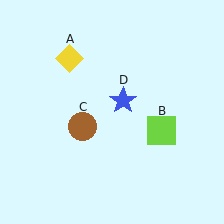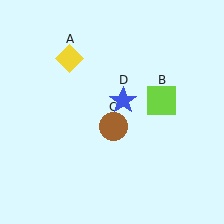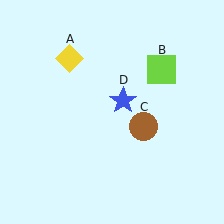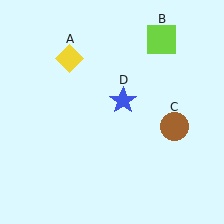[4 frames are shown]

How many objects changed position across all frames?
2 objects changed position: lime square (object B), brown circle (object C).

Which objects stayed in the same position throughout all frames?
Yellow diamond (object A) and blue star (object D) remained stationary.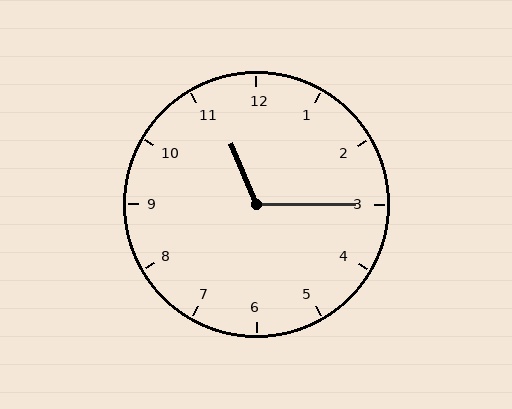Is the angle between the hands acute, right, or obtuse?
It is obtuse.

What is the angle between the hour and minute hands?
Approximately 112 degrees.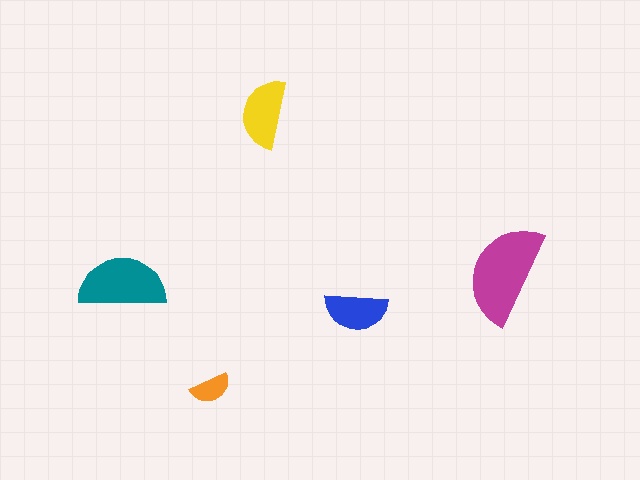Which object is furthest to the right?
The magenta semicircle is rightmost.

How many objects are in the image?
There are 5 objects in the image.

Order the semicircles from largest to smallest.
the magenta one, the teal one, the yellow one, the blue one, the orange one.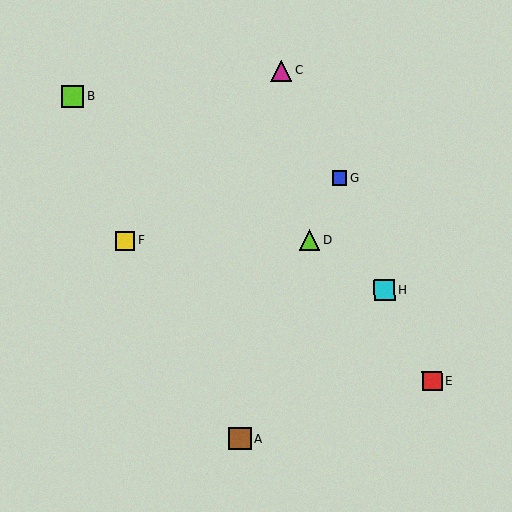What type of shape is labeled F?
Shape F is a yellow square.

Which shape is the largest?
The brown square (labeled A) is the largest.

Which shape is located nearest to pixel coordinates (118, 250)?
The yellow square (labeled F) at (125, 240) is nearest to that location.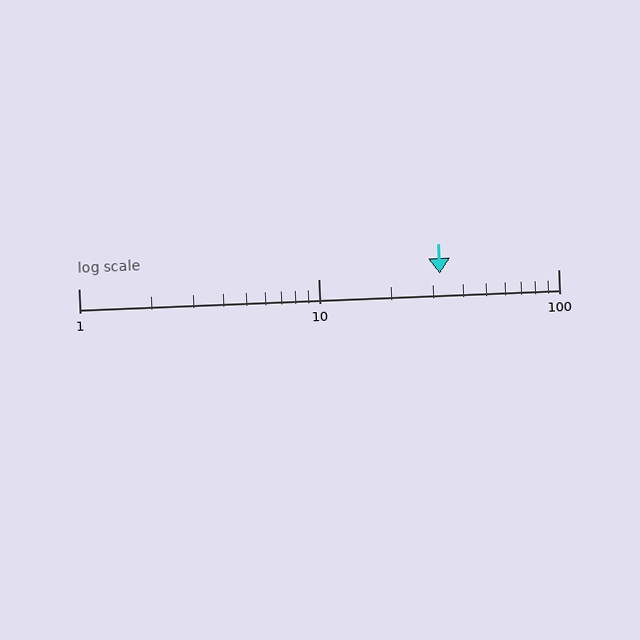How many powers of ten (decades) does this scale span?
The scale spans 2 decades, from 1 to 100.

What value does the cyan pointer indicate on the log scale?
The pointer indicates approximately 32.